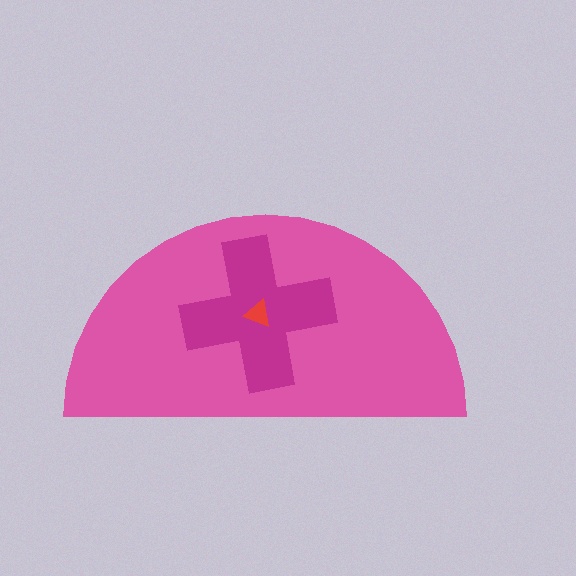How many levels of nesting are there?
3.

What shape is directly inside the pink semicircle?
The magenta cross.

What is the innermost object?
The red triangle.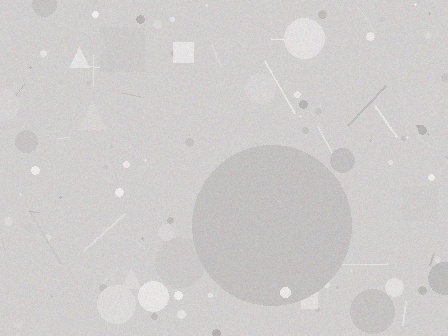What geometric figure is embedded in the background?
A circle is embedded in the background.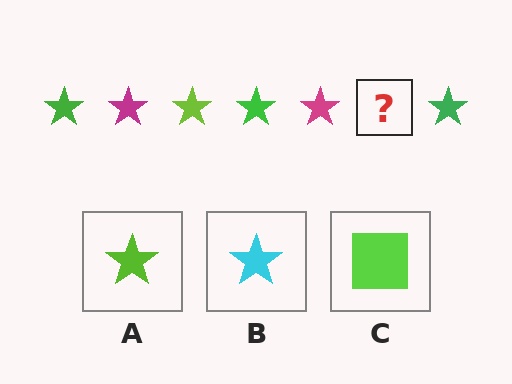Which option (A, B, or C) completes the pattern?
A.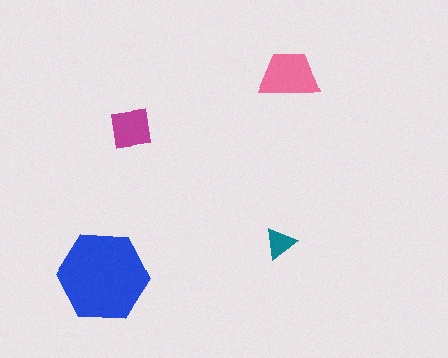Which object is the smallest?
The teal triangle.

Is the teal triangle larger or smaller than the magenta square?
Smaller.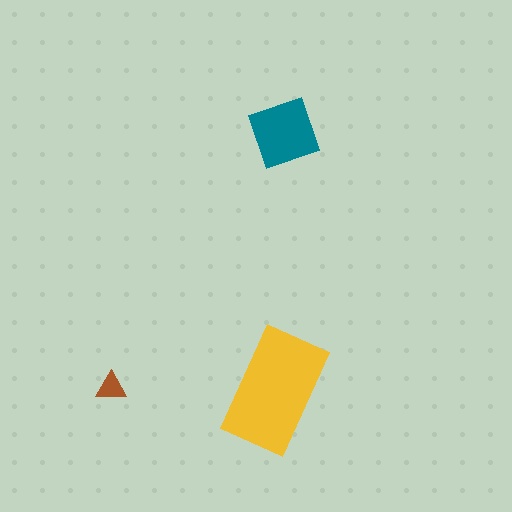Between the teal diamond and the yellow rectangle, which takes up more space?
The yellow rectangle.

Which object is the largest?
The yellow rectangle.